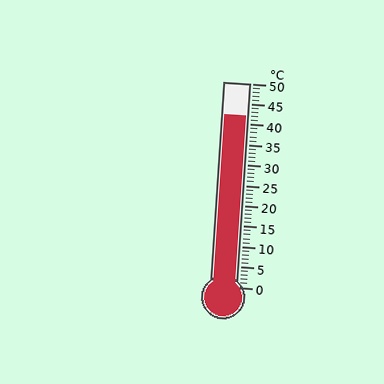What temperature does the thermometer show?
The thermometer shows approximately 42°C.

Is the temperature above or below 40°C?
The temperature is above 40°C.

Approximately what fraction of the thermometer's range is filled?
The thermometer is filled to approximately 85% of its range.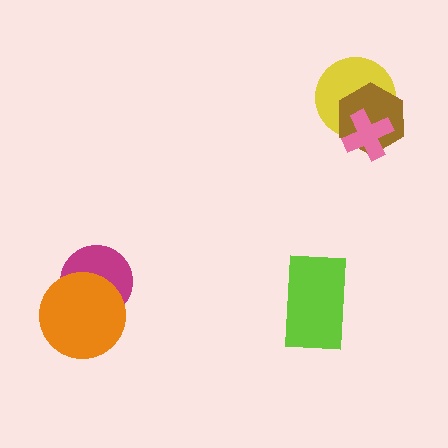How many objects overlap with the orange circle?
1 object overlaps with the orange circle.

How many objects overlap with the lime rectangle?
0 objects overlap with the lime rectangle.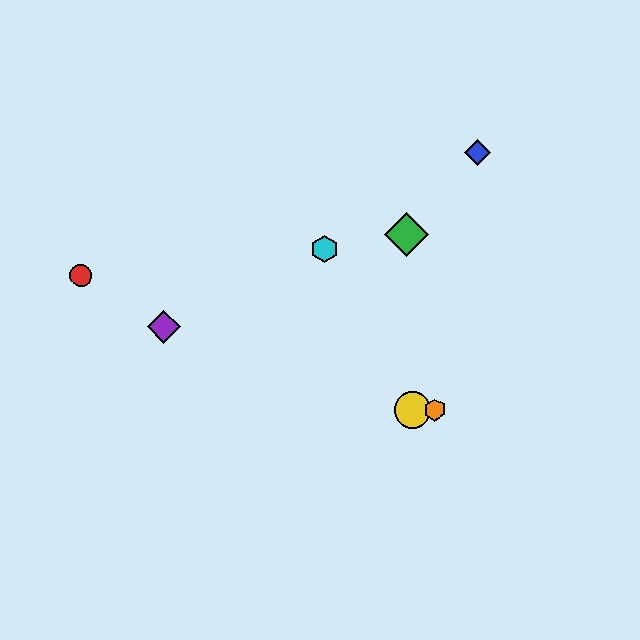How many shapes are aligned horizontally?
2 shapes (the yellow circle, the orange hexagon) are aligned horizontally.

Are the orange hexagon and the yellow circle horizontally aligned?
Yes, both are at y≈410.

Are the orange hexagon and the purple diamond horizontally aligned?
No, the orange hexagon is at y≈410 and the purple diamond is at y≈327.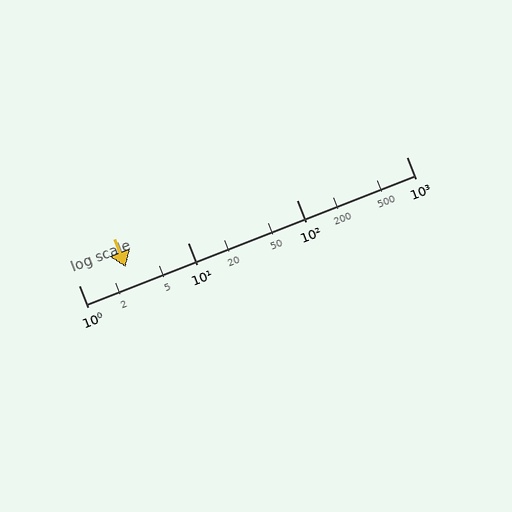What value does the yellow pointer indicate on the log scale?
The pointer indicates approximately 2.7.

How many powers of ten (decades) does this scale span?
The scale spans 3 decades, from 1 to 1000.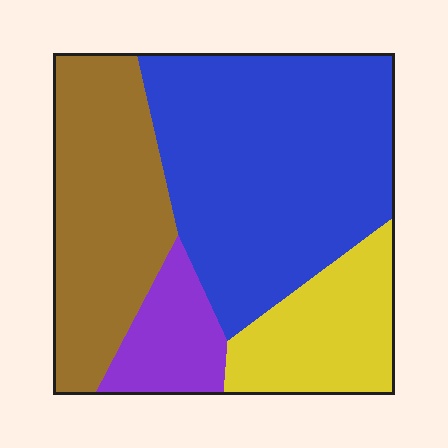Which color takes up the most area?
Blue, at roughly 45%.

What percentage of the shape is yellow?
Yellow covers about 15% of the shape.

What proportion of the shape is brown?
Brown takes up about one quarter (1/4) of the shape.